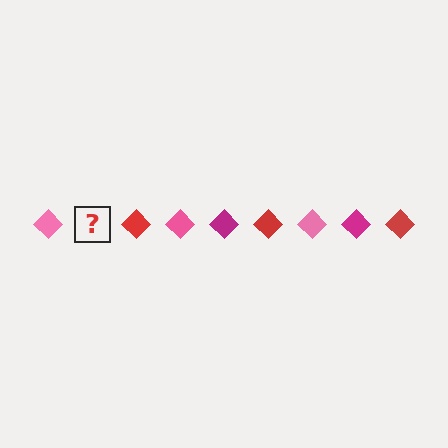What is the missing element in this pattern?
The missing element is a magenta diamond.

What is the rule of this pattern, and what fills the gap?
The rule is that the pattern cycles through pink, magenta, red diamonds. The gap should be filled with a magenta diamond.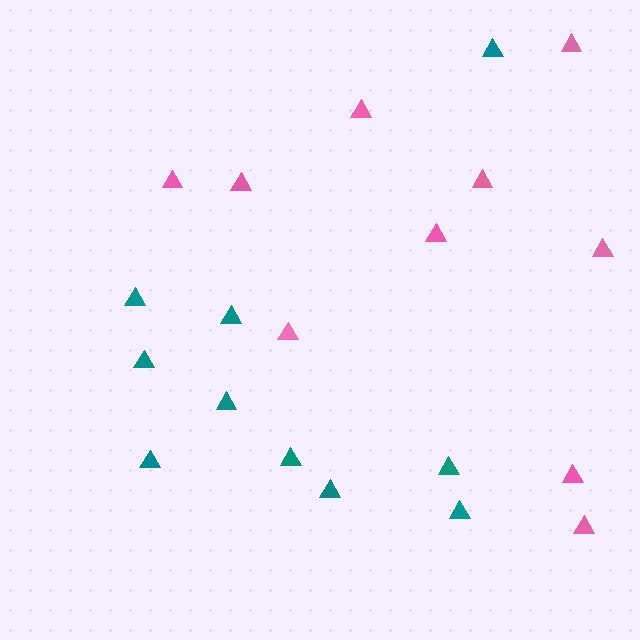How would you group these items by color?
There are 2 groups: one group of pink triangles (10) and one group of teal triangles (10).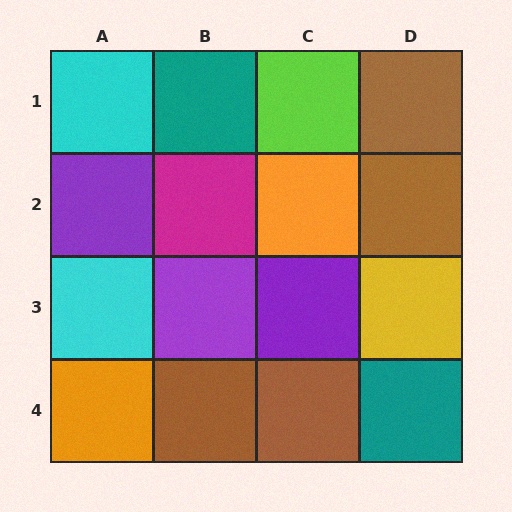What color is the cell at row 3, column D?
Yellow.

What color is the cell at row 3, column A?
Cyan.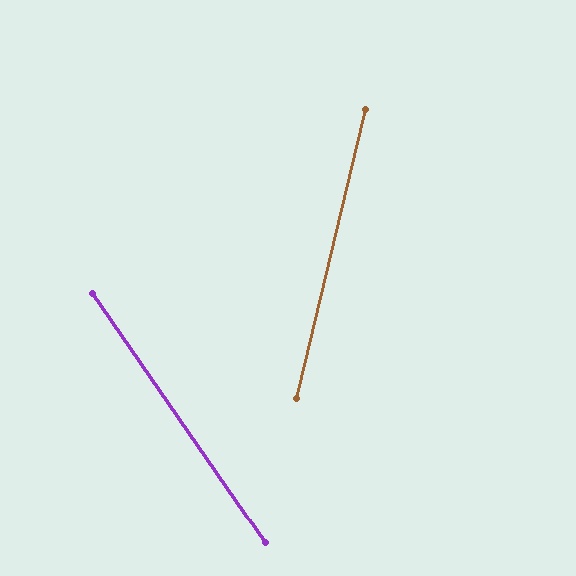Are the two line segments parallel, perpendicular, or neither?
Neither parallel nor perpendicular — they differ by about 48°.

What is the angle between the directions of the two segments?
Approximately 48 degrees.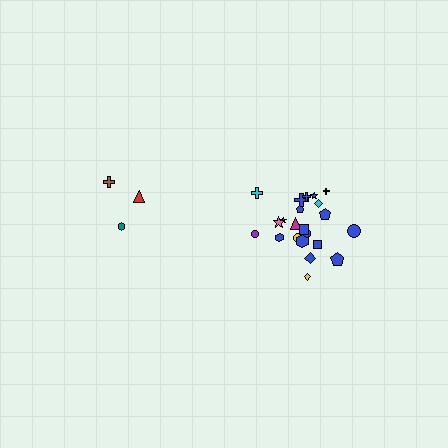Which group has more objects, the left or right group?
The right group.